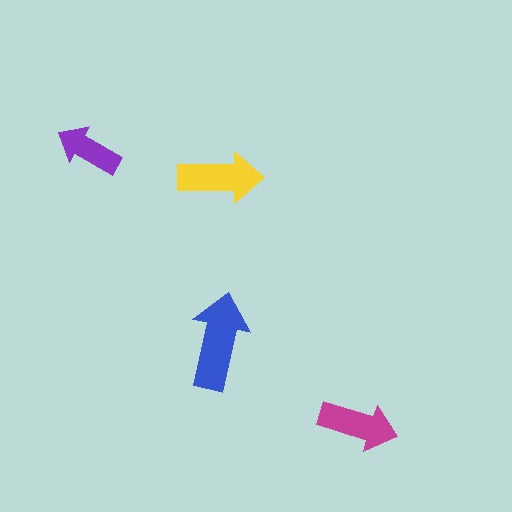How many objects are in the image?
There are 4 objects in the image.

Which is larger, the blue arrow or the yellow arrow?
The blue one.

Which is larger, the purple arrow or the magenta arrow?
The magenta one.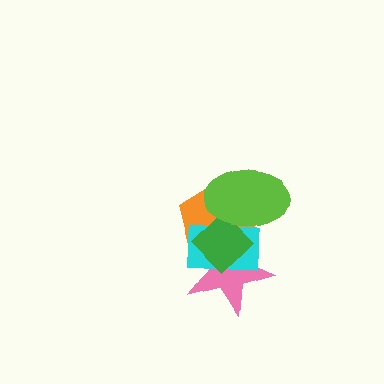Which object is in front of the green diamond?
The lime ellipse is in front of the green diamond.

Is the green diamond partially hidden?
Yes, it is partially covered by another shape.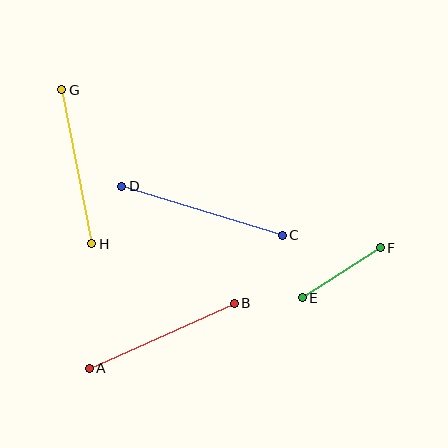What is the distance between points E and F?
The distance is approximately 93 pixels.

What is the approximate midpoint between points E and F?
The midpoint is at approximately (341, 273) pixels.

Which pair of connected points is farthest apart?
Points C and D are farthest apart.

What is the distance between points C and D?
The distance is approximately 168 pixels.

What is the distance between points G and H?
The distance is approximately 157 pixels.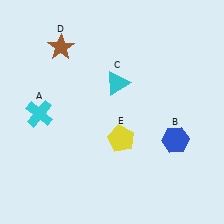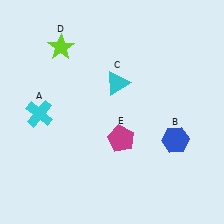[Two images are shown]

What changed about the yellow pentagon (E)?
In Image 1, E is yellow. In Image 2, it changed to magenta.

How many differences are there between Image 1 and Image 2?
There are 2 differences between the two images.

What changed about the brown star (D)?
In Image 1, D is brown. In Image 2, it changed to lime.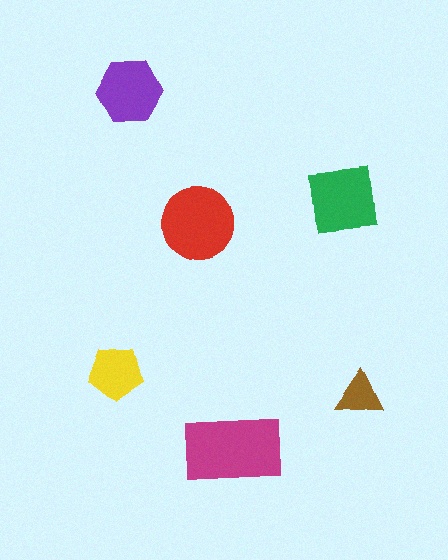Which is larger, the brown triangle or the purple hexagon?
The purple hexagon.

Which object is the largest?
The magenta rectangle.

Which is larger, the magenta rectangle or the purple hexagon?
The magenta rectangle.